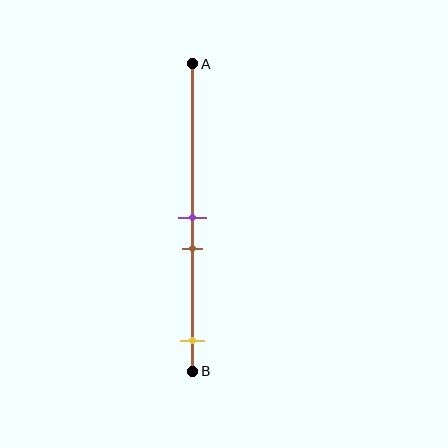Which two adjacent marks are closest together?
The purple and brown marks are the closest adjacent pair.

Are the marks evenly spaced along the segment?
No, the marks are not evenly spaced.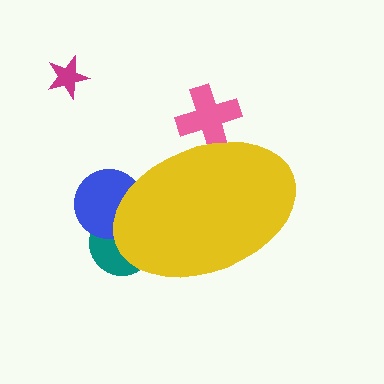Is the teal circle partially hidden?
Yes, the teal circle is partially hidden behind the yellow ellipse.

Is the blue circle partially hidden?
Yes, the blue circle is partially hidden behind the yellow ellipse.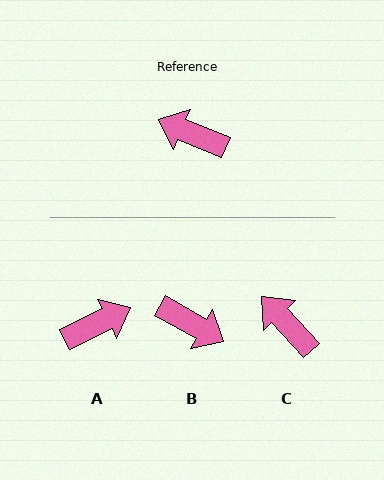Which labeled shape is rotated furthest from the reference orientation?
B, about 172 degrees away.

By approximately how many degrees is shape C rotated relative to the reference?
Approximately 25 degrees clockwise.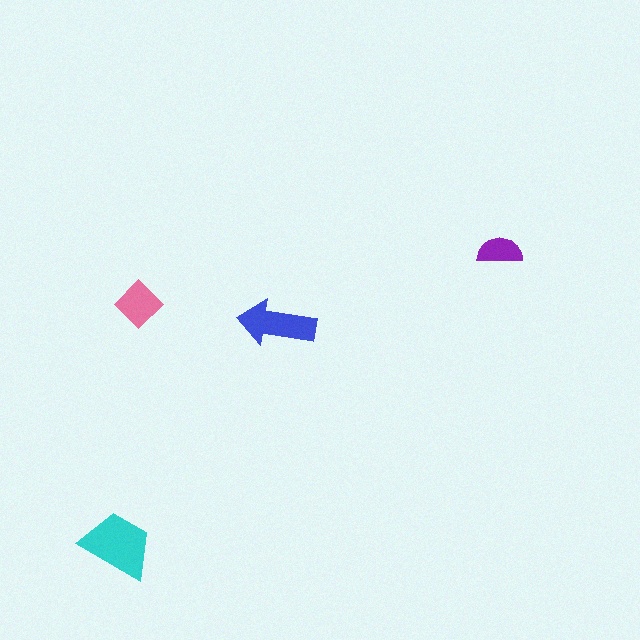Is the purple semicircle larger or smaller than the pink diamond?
Smaller.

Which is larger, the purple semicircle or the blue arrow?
The blue arrow.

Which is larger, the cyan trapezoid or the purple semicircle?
The cyan trapezoid.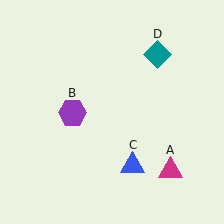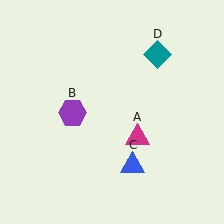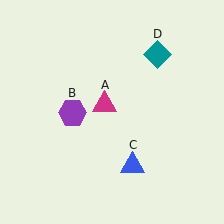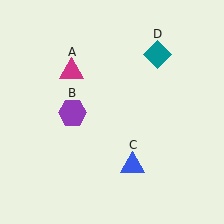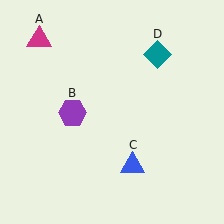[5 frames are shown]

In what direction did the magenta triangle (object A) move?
The magenta triangle (object A) moved up and to the left.